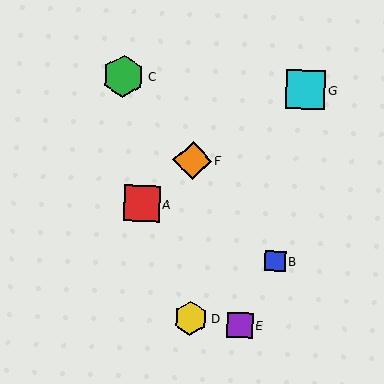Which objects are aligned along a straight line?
Objects B, C, F are aligned along a straight line.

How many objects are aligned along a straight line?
3 objects (B, C, F) are aligned along a straight line.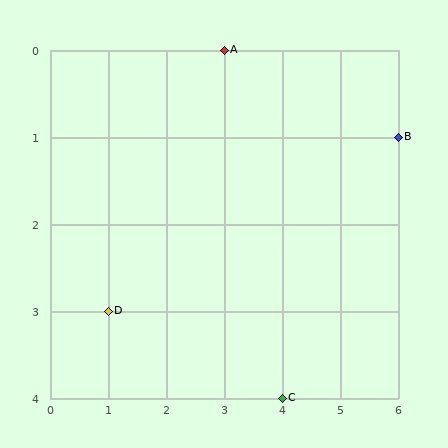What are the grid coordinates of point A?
Point A is at grid coordinates (3, 0).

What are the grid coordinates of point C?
Point C is at grid coordinates (4, 4).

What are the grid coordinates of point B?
Point B is at grid coordinates (6, 1).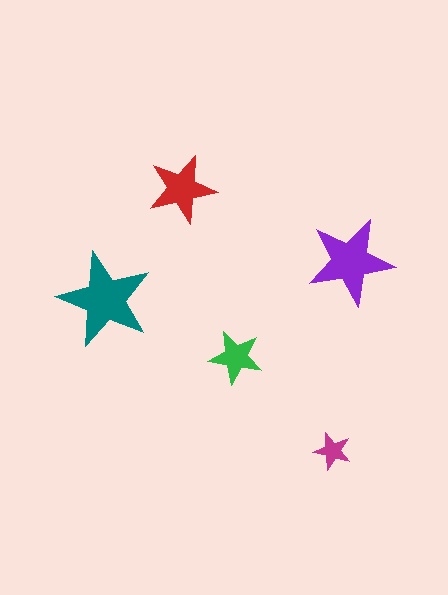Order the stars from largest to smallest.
the teal one, the purple one, the red one, the green one, the magenta one.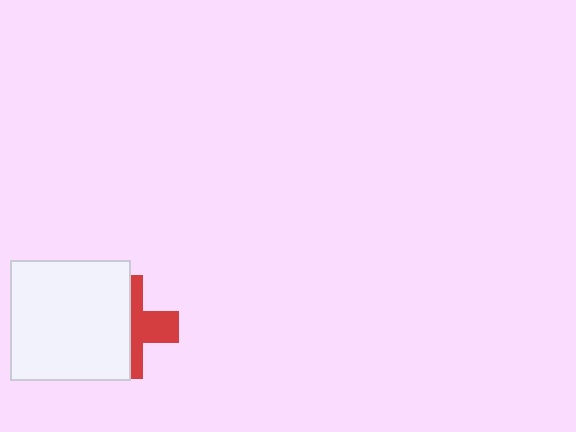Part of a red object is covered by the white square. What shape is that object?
It is a cross.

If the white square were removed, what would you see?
You would see the complete red cross.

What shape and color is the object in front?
The object in front is a white square.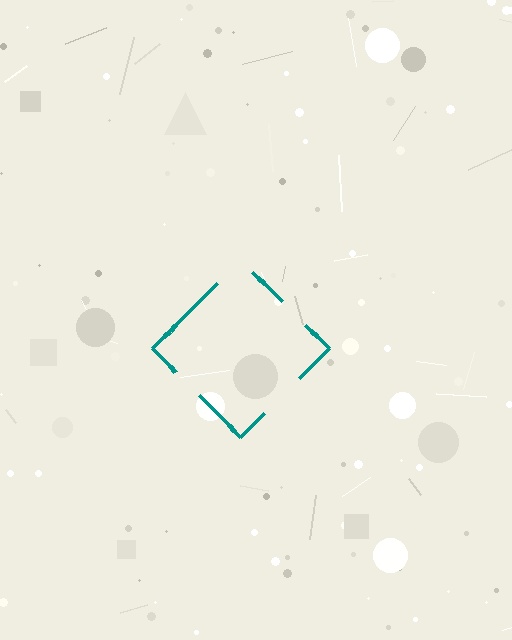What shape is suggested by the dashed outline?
The dashed outline suggests a diamond.